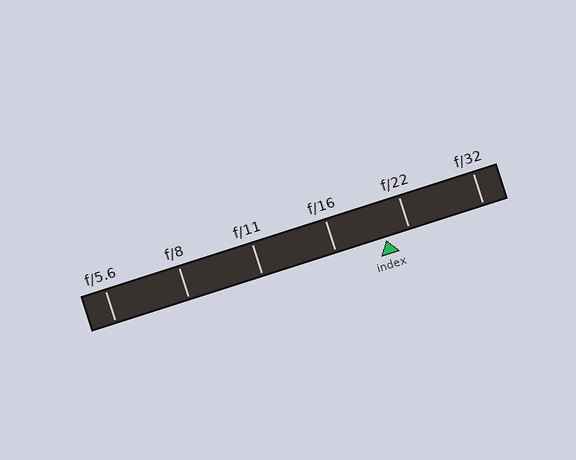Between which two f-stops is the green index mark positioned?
The index mark is between f/16 and f/22.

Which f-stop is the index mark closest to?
The index mark is closest to f/22.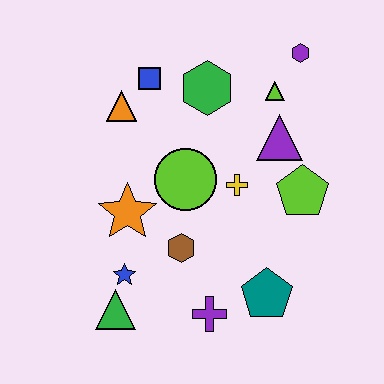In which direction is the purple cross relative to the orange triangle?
The purple cross is below the orange triangle.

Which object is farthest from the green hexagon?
The green triangle is farthest from the green hexagon.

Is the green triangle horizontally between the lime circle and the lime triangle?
No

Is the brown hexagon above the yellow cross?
No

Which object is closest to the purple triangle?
The lime triangle is closest to the purple triangle.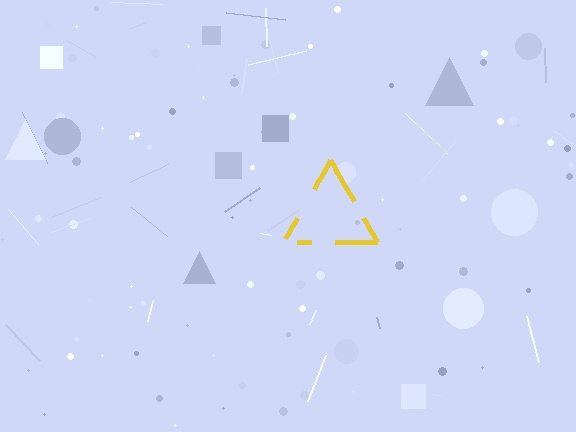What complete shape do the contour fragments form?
The contour fragments form a triangle.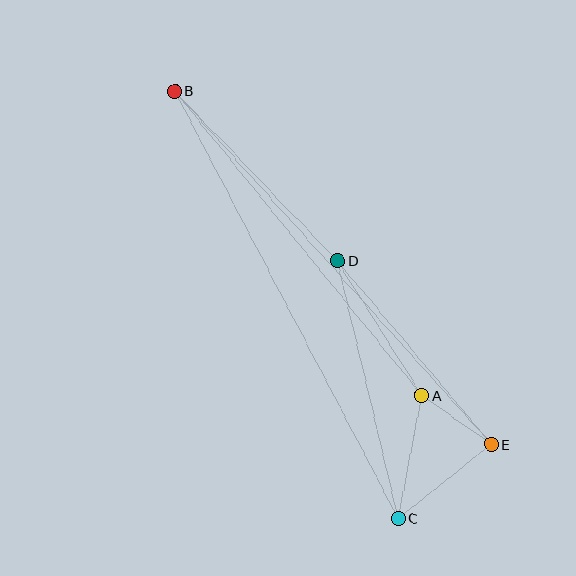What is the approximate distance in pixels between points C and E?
The distance between C and E is approximately 119 pixels.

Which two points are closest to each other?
Points A and E are closest to each other.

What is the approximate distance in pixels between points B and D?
The distance between B and D is approximately 235 pixels.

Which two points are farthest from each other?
Points B and C are farthest from each other.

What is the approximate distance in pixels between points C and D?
The distance between C and D is approximately 265 pixels.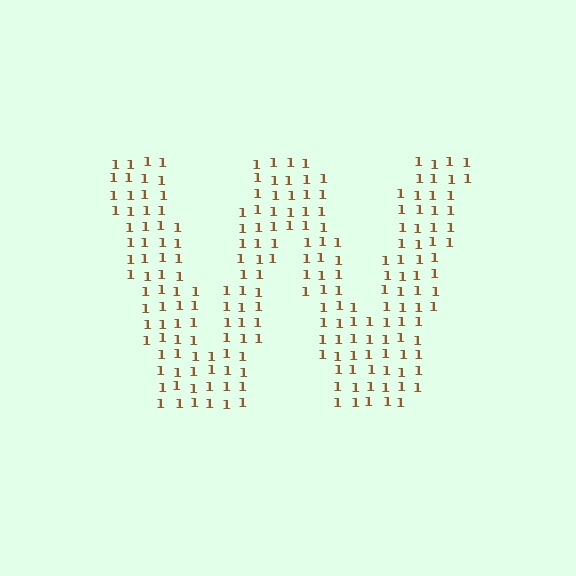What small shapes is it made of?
It is made of small digit 1's.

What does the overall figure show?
The overall figure shows the letter W.